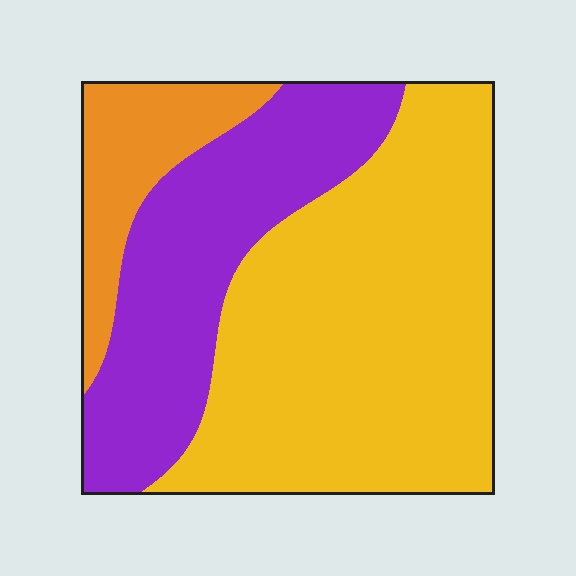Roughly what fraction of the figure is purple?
Purple covers about 30% of the figure.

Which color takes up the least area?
Orange, at roughly 15%.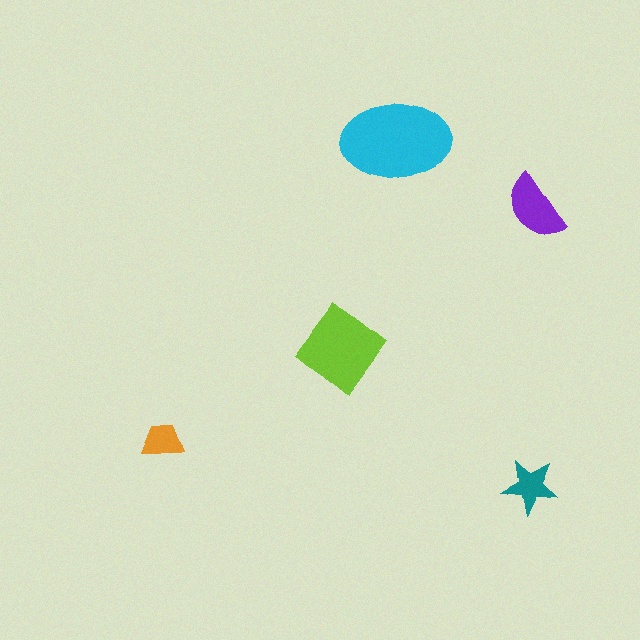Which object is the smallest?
The orange trapezoid.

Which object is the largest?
The cyan ellipse.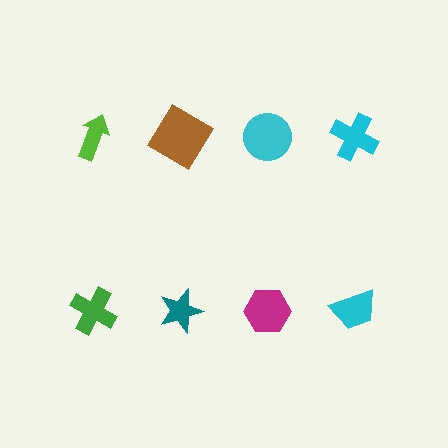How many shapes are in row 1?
4 shapes.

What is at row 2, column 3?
A magenta hexagon.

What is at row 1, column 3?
A cyan circle.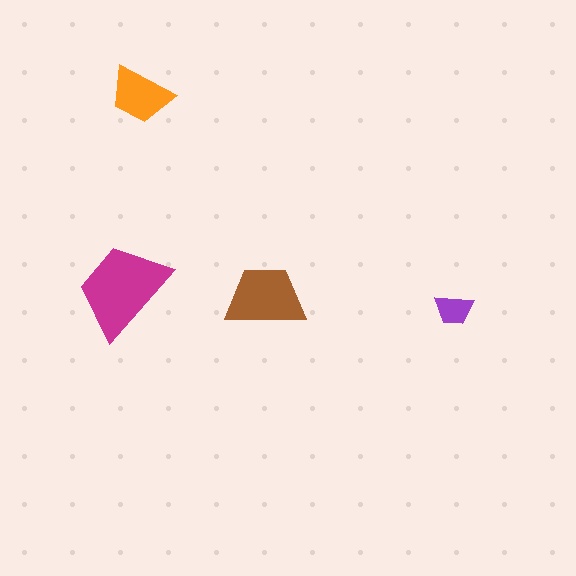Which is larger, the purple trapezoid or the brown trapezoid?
The brown one.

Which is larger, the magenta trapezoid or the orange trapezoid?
The magenta one.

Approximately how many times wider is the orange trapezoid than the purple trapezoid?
About 1.5 times wider.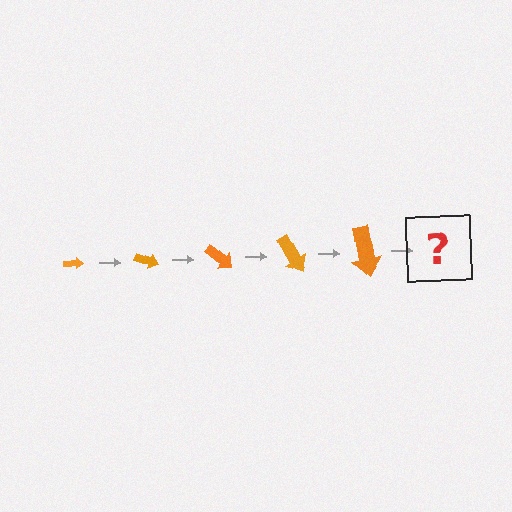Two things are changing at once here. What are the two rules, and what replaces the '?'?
The two rules are that the arrow grows larger each step and it rotates 20 degrees each step. The '?' should be an arrow, larger than the previous one and rotated 100 degrees from the start.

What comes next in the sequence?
The next element should be an arrow, larger than the previous one and rotated 100 degrees from the start.